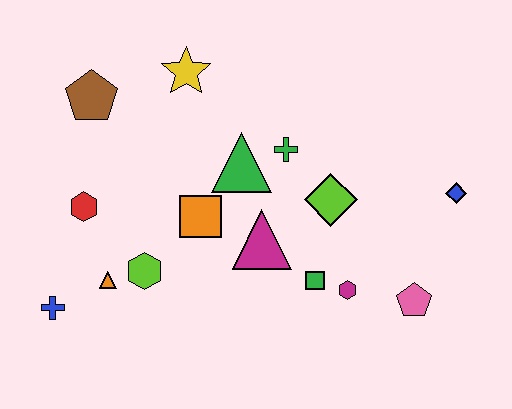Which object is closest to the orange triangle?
The lime hexagon is closest to the orange triangle.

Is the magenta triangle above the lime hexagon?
Yes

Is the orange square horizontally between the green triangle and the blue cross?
Yes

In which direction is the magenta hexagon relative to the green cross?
The magenta hexagon is below the green cross.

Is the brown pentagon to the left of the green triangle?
Yes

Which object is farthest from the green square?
The brown pentagon is farthest from the green square.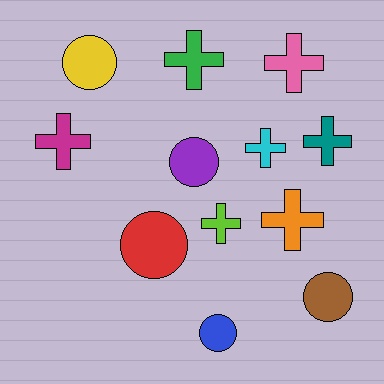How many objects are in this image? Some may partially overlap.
There are 12 objects.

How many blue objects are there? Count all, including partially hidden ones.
There is 1 blue object.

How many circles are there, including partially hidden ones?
There are 5 circles.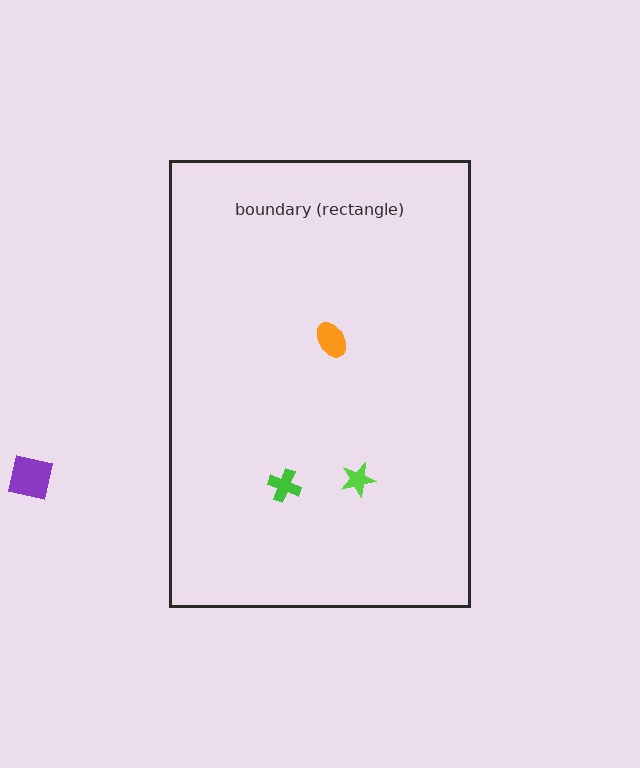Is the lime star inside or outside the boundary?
Inside.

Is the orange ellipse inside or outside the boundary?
Inside.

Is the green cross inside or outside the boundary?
Inside.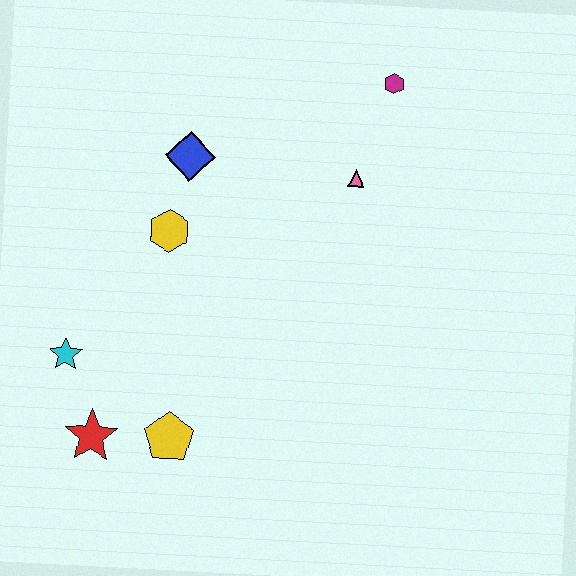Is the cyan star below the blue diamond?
Yes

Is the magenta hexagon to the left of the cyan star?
No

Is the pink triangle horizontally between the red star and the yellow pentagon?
No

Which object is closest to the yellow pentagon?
The red star is closest to the yellow pentagon.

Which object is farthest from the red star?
The magenta hexagon is farthest from the red star.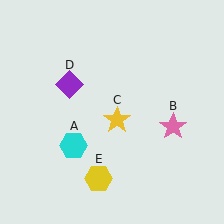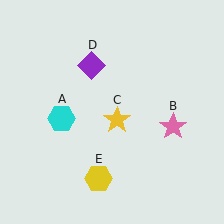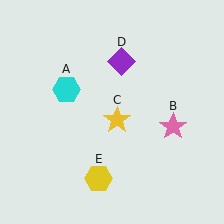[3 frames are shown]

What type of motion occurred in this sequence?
The cyan hexagon (object A), purple diamond (object D) rotated clockwise around the center of the scene.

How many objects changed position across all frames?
2 objects changed position: cyan hexagon (object A), purple diamond (object D).